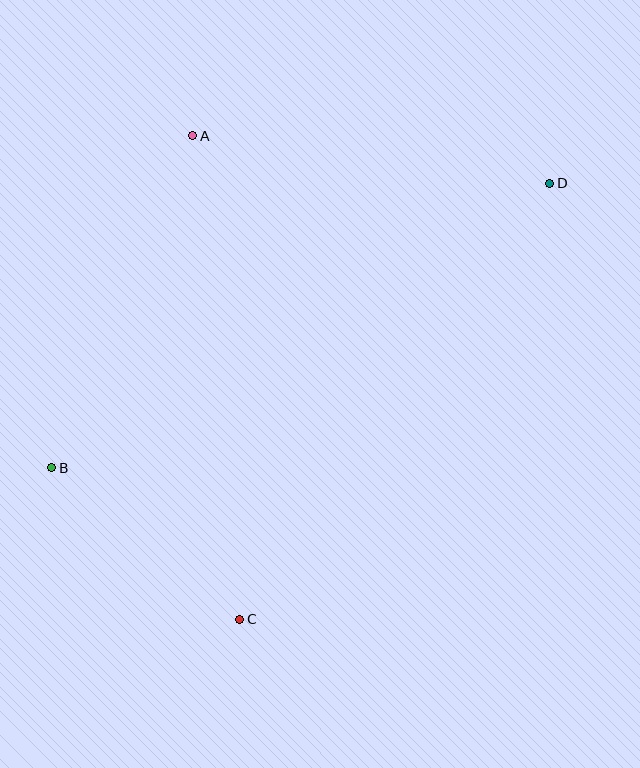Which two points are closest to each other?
Points B and C are closest to each other.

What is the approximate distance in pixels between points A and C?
The distance between A and C is approximately 486 pixels.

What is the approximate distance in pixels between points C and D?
The distance between C and D is approximately 535 pixels.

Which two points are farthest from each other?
Points B and D are farthest from each other.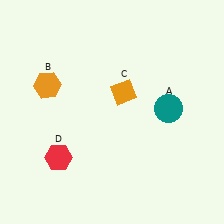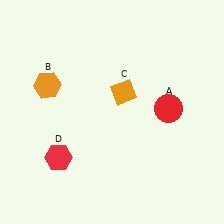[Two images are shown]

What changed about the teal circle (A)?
In Image 1, A is teal. In Image 2, it changed to red.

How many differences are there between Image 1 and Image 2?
There is 1 difference between the two images.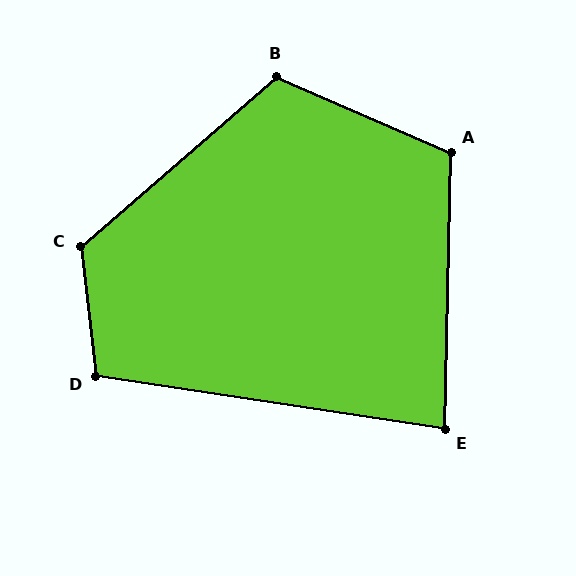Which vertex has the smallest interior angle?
E, at approximately 82 degrees.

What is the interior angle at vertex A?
Approximately 112 degrees (obtuse).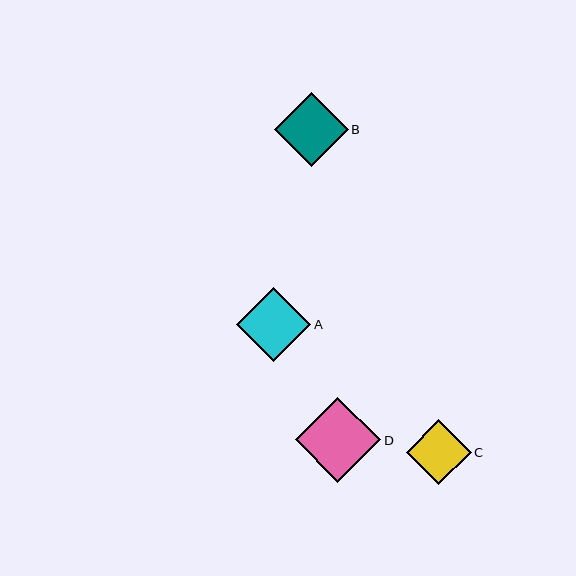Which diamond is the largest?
Diamond D is the largest with a size of approximately 85 pixels.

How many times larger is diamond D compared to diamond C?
Diamond D is approximately 1.3 times the size of diamond C.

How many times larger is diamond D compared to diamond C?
Diamond D is approximately 1.3 times the size of diamond C.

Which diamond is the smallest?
Diamond C is the smallest with a size of approximately 65 pixels.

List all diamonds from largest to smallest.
From largest to smallest: D, A, B, C.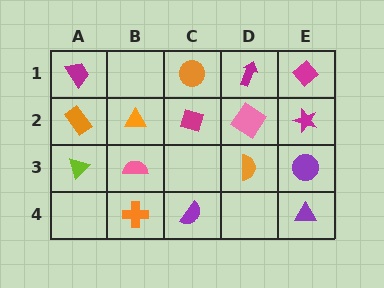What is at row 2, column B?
An orange triangle.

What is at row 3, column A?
A lime triangle.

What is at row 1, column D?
A magenta arrow.